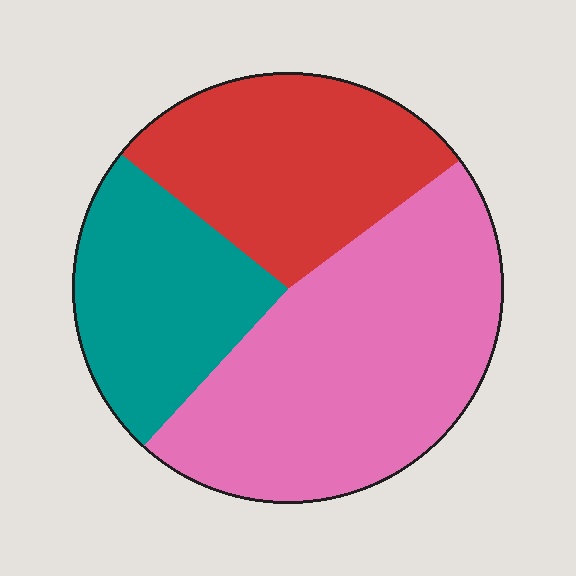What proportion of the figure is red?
Red takes up between a quarter and a half of the figure.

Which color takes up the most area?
Pink, at roughly 45%.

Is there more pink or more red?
Pink.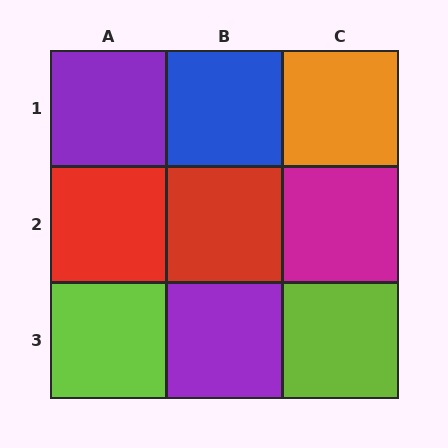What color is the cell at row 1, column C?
Orange.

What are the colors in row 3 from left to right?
Lime, purple, lime.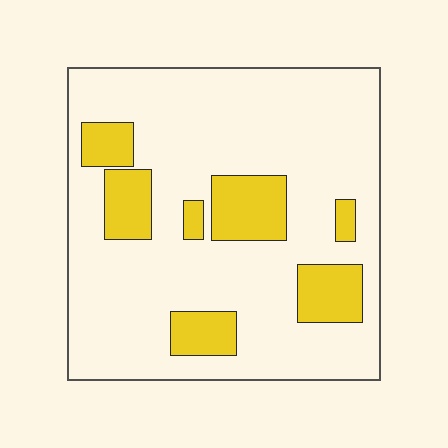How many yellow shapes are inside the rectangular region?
7.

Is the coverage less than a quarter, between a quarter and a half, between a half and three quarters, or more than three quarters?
Less than a quarter.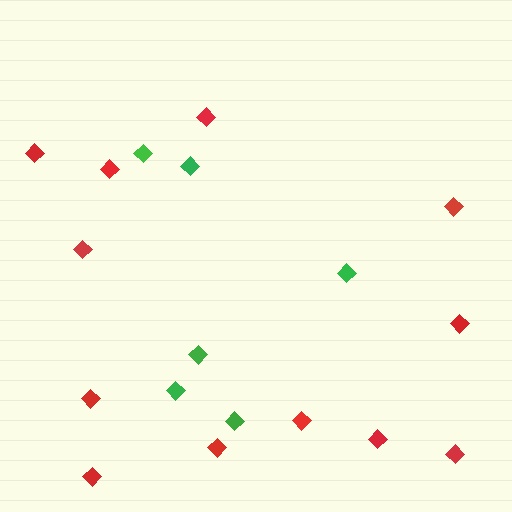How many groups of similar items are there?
There are 2 groups: one group of red diamonds (12) and one group of green diamonds (6).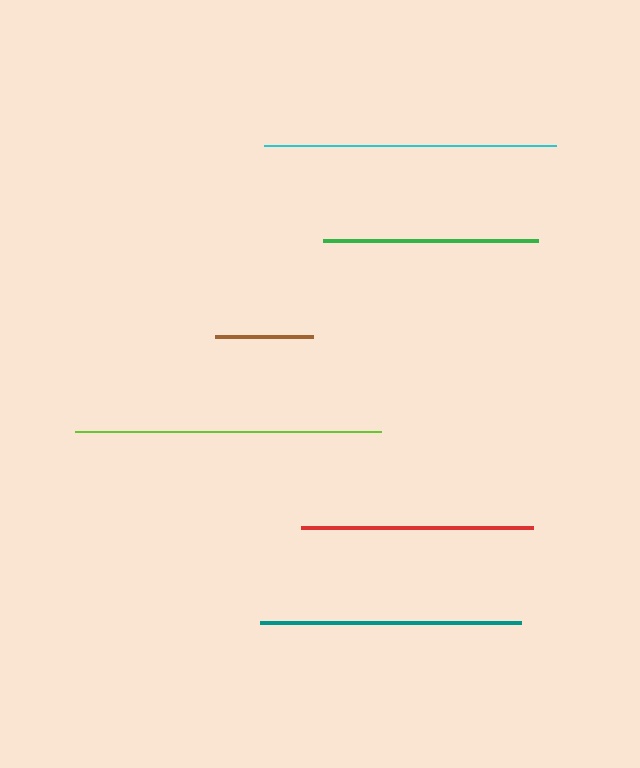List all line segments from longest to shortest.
From longest to shortest: lime, cyan, teal, red, green, brown.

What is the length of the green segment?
The green segment is approximately 214 pixels long.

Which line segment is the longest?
The lime line is the longest at approximately 306 pixels.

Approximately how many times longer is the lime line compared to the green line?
The lime line is approximately 1.4 times the length of the green line.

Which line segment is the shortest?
The brown line is the shortest at approximately 99 pixels.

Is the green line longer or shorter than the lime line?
The lime line is longer than the green line.